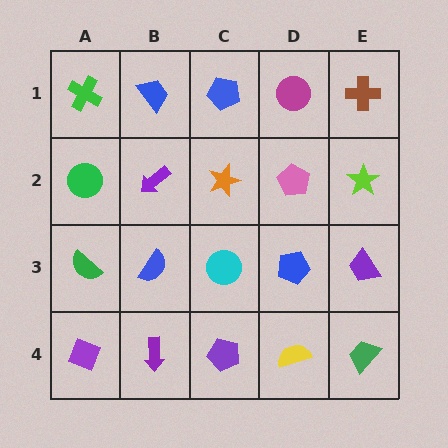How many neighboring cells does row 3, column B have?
4.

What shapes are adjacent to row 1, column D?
A pink pentagon (row 2, column D), a blue pentagon (row 1, column C), a brown cross (row 1, column E).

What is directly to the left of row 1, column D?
A blue pentagon.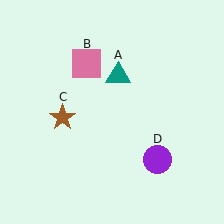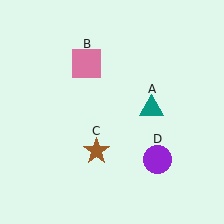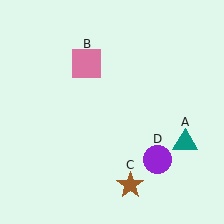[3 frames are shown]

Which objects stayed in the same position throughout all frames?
Pink square (object B) and purple circle (object D) remained stationary.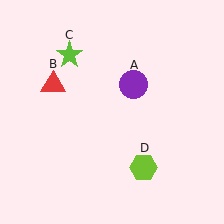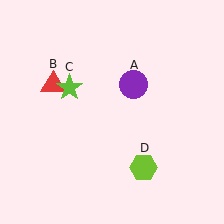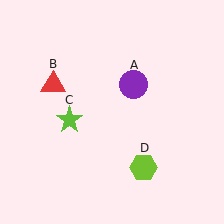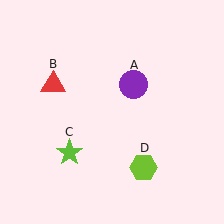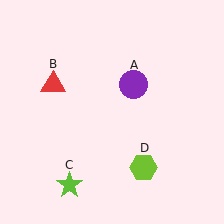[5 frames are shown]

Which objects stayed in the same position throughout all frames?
Purple circle (object A) and red triangle (object B) and lime hexagon (object D) remained stationary.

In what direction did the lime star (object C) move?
The lime star (object C) moved down.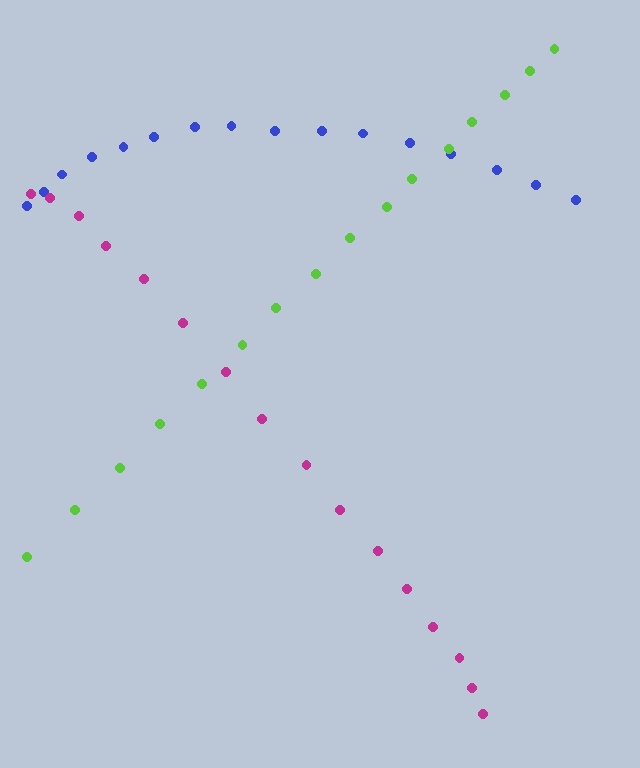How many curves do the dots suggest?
There are 3 distinct paths.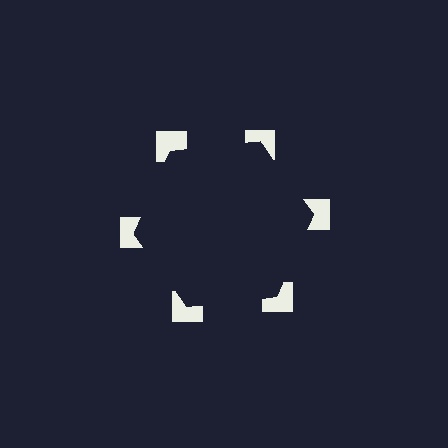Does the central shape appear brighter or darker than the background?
It typically appears slightly darker than the background, even though no actual brightness change is drawn.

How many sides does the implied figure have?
6 sides.